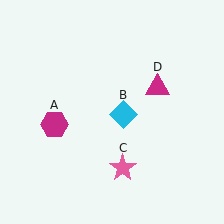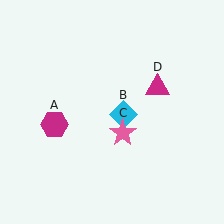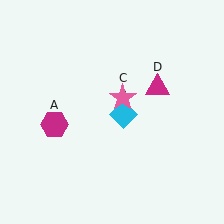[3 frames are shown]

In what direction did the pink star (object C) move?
The pink star (object C) moved up.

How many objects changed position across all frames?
1 object changed position: pink star (object C).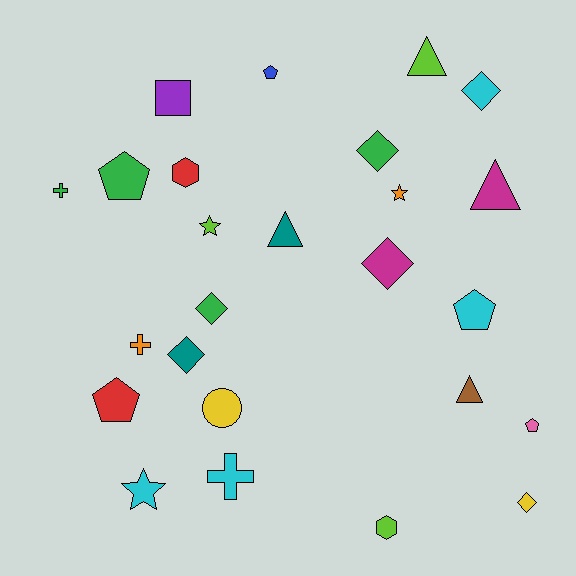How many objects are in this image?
There are 25 objects.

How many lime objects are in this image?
There are 3 lime objects.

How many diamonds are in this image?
There are 6 diamonds.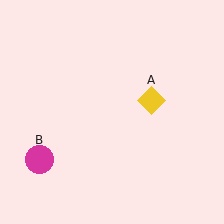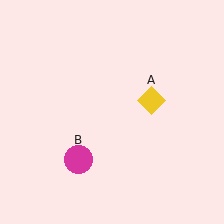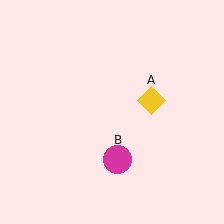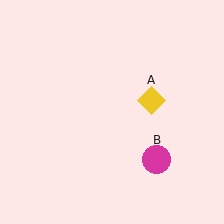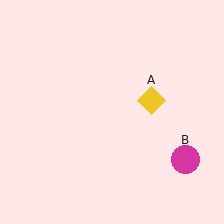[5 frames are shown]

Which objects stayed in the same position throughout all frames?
Yellow diamond (object A) remained stationary.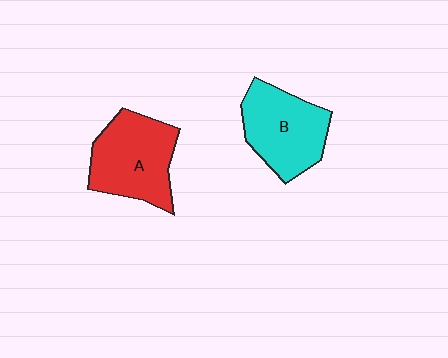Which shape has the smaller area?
Shape B (cyan).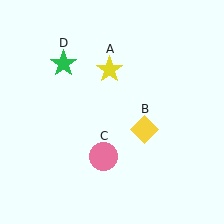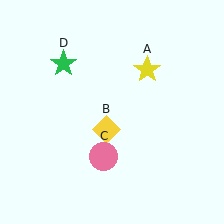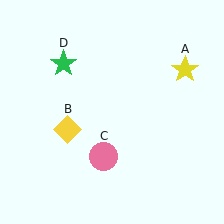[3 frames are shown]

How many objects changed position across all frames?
2 objects changed position: yellow star (object A), yellow diamond (object B).